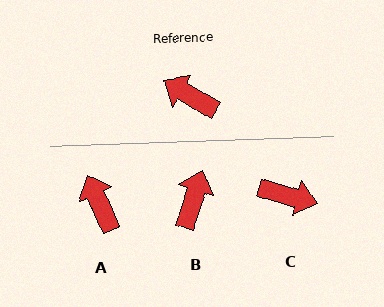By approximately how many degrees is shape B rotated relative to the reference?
Approximately 76 degrees clockwise.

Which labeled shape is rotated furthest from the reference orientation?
C, about 165 degrees away.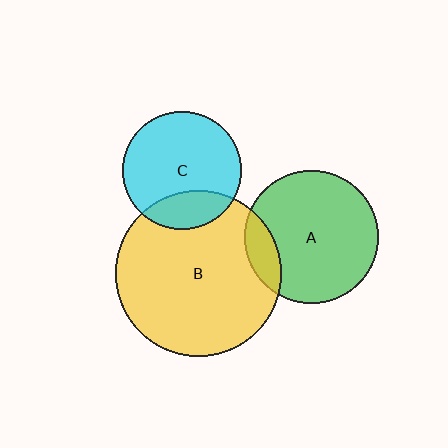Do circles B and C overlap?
Yes.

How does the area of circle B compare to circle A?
Approximately 1.5 times.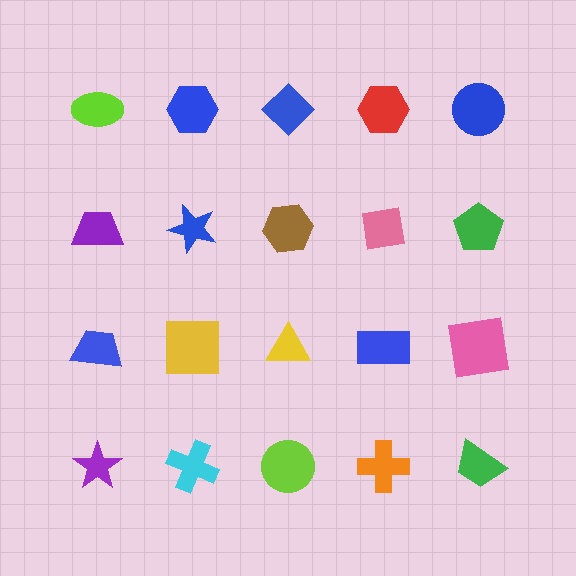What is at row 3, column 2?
A yellow square.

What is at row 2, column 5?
A green pentagon.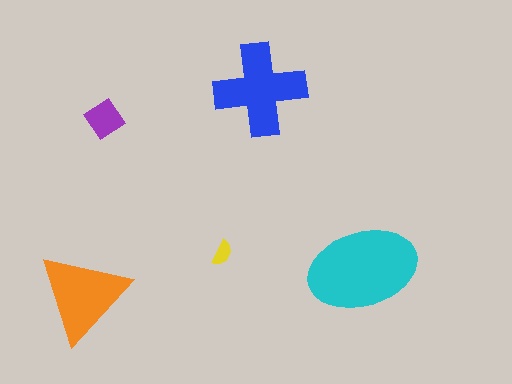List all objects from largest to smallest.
The cyan ellipse, the blue cross, the orange triangle, the purple diamond, the yellow semicircle.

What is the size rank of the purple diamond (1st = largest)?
4th.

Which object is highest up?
The blue cross is topmost.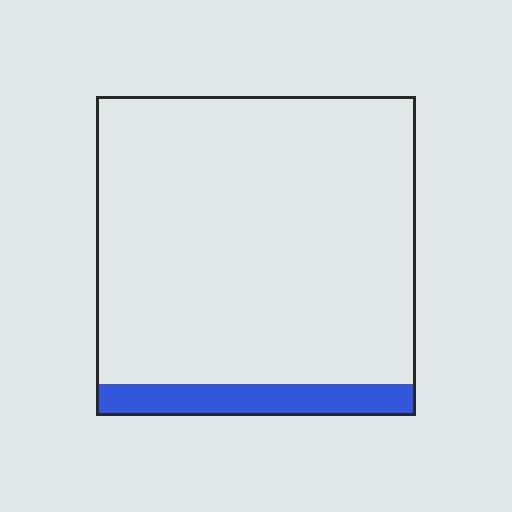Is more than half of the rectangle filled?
No.